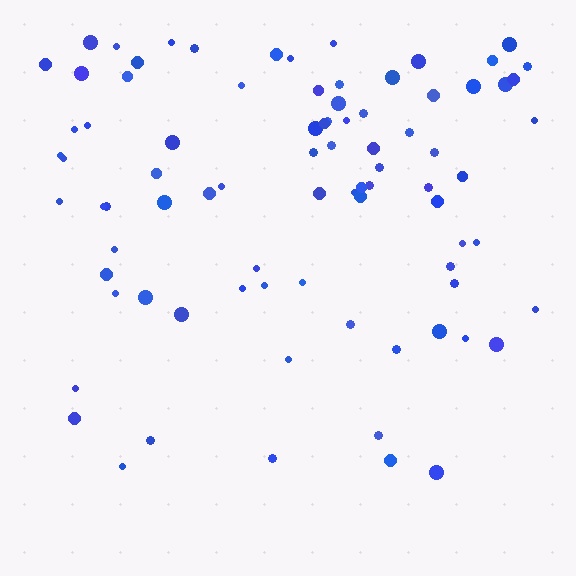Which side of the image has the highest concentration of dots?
The top.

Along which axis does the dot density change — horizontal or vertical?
Vertical.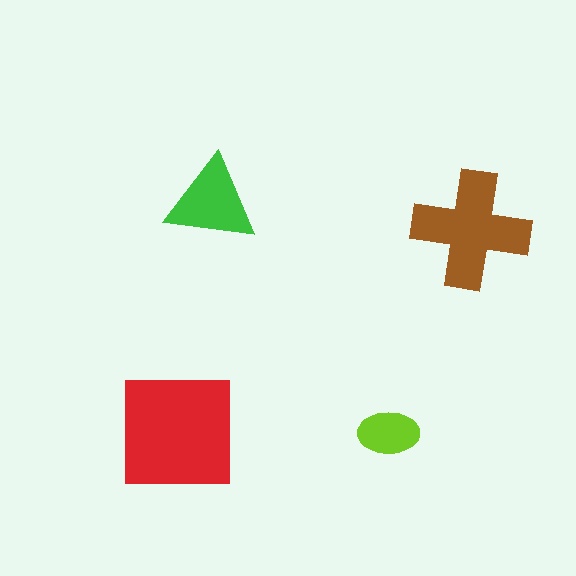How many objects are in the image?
There are 4 objects in the image.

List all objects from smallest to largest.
The lime ellipse, the green triangle, the brown cross, the red square.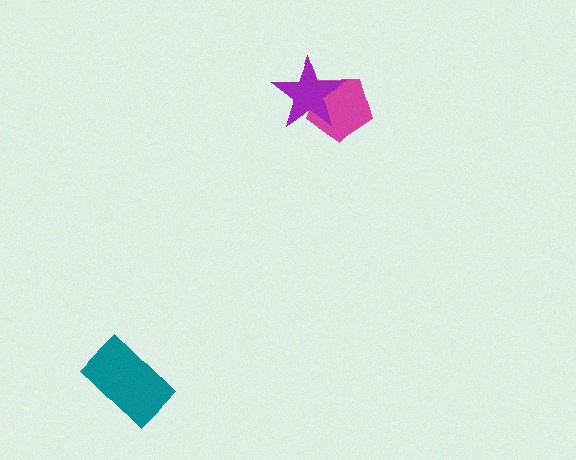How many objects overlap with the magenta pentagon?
1 object overlaps with the magenta pentagon.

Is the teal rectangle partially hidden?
No, no other shape covers it.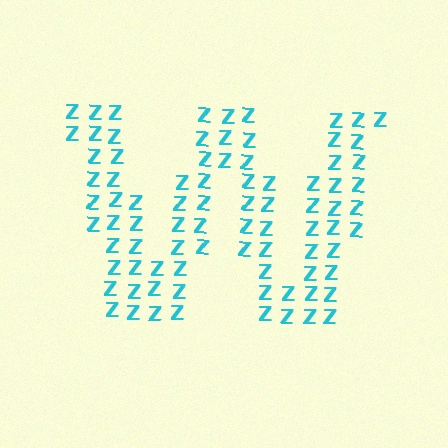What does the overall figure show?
The overall figure shows the letter W.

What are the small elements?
The small elements are letter Z's.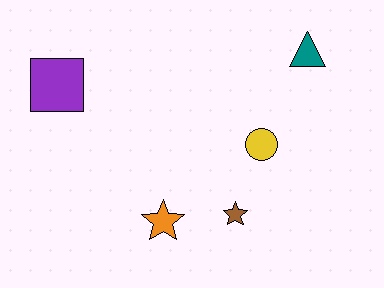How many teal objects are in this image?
There is 1 teal object.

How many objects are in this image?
There are 5 objects.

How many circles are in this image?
There is 1 circle.